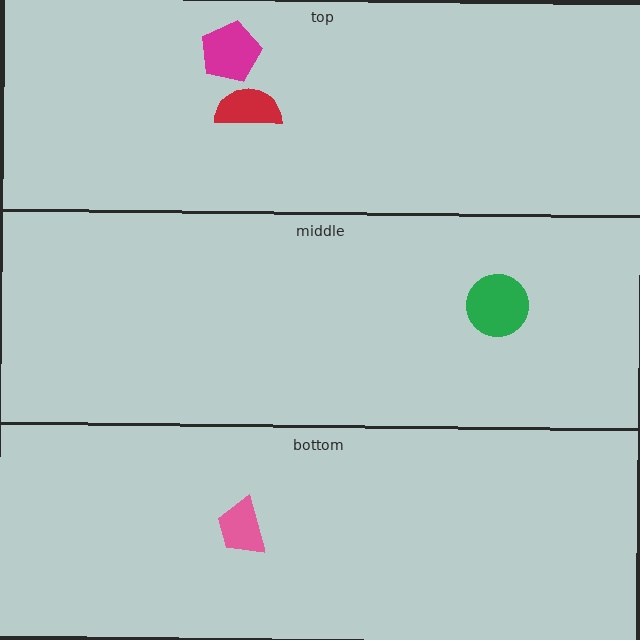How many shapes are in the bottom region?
1.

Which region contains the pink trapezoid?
The bottom region.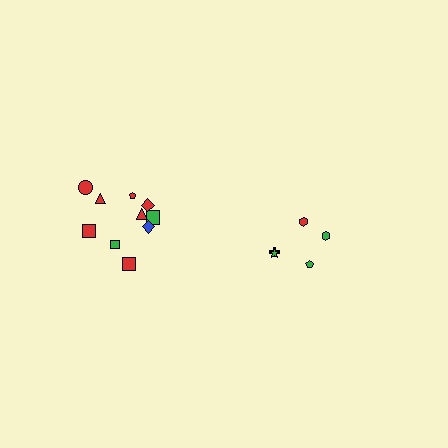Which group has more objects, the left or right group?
The left group.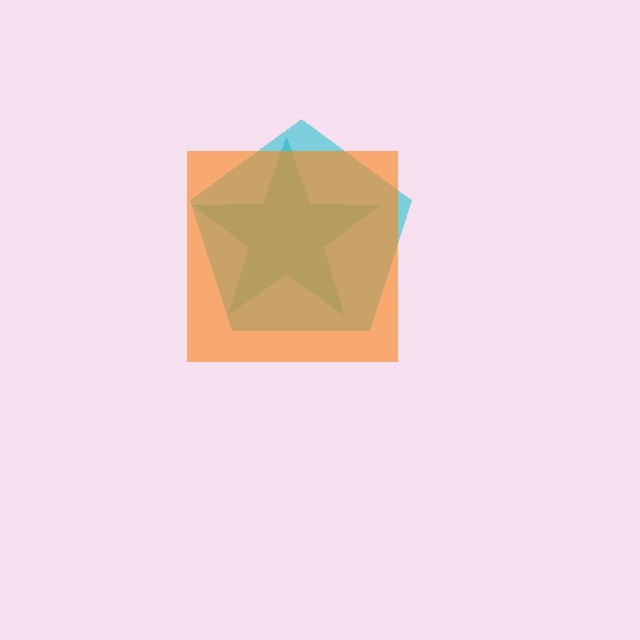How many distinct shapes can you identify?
There are 3 distinct shapes: a teal star, a cyan pentagon, an orange square.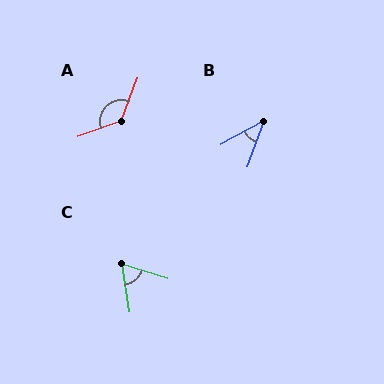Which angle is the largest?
A, at approximately 131 degrees.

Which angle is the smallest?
B, at approximately 41 degrees.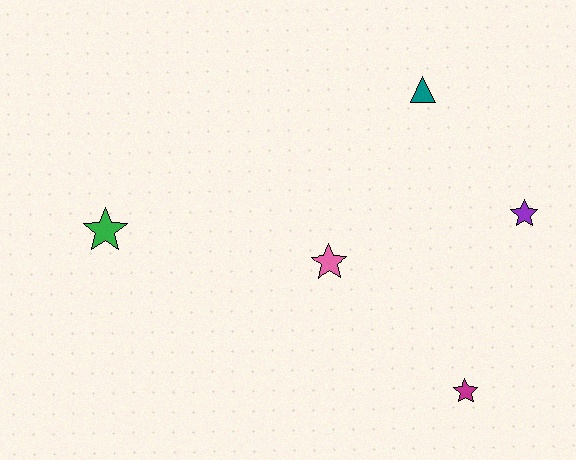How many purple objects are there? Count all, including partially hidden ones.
There is 1 purple object.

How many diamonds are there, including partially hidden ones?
There are no diamonds.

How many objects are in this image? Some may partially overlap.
There are 5 objects.